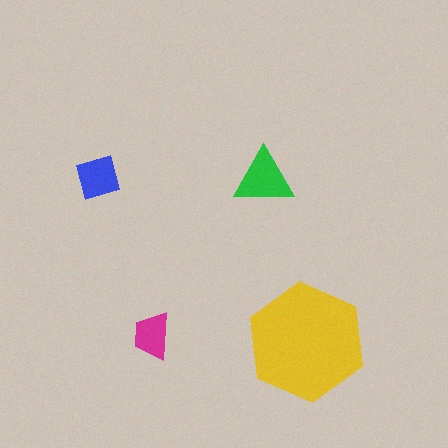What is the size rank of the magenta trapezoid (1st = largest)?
4th.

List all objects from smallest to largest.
The magenta trapezoid, the blue diamond, the green triangle, the yellow hexagon.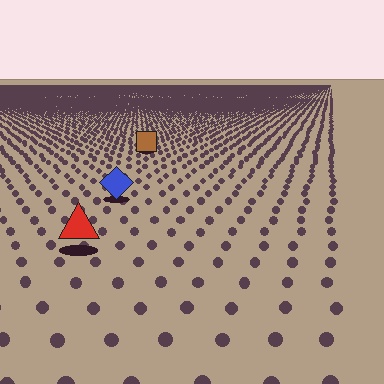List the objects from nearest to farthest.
From nearest to farthest: the red triangle, the blue diamond, the brown square.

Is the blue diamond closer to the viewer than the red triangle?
No. The red triangle is closer — you can tell from the texture gradient: the ground texture is coarser near it.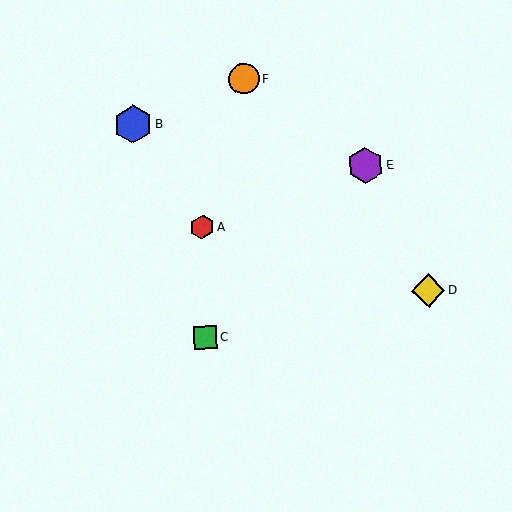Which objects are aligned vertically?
Objects A, C are aligned vertically.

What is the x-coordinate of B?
Object B is at x≈133.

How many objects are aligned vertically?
2 objects (A, C) are aligned vertically.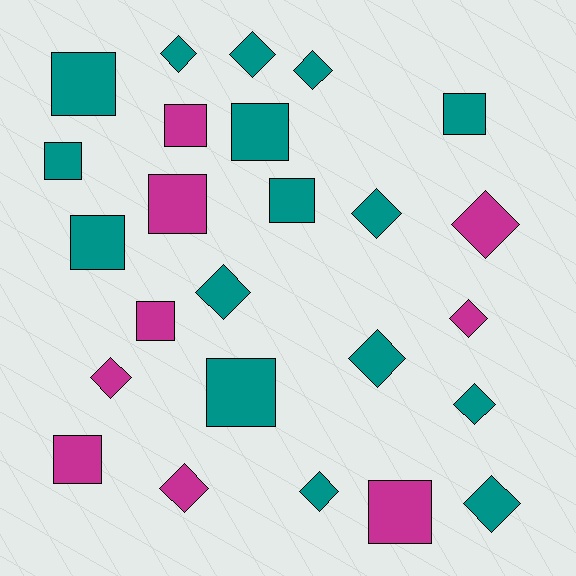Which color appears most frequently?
Teal, with 16 objects.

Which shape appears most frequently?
Diamond, with 13 objects.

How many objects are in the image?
There are 25 objects.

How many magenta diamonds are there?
There are 4 magenta diamonds.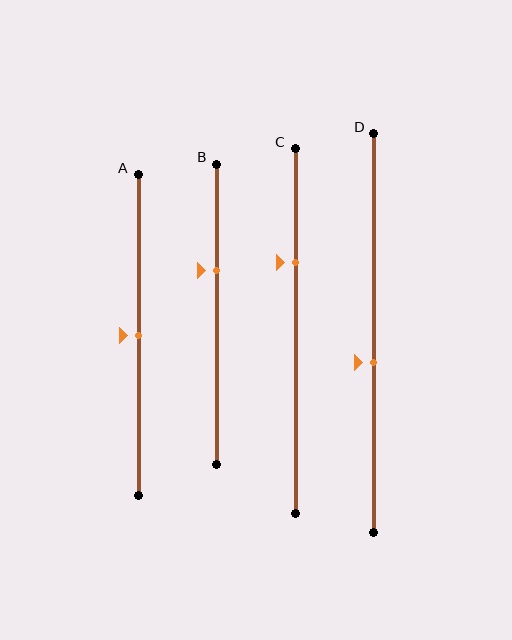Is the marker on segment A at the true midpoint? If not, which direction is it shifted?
Yes, the marker on segment A is at the true midpoint.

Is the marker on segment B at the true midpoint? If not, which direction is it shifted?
No, the marker on segment B is shifted upward by about 15% of the segment length.